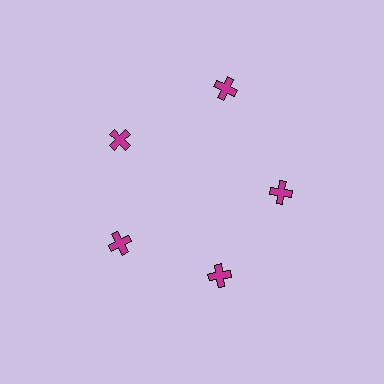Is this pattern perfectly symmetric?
No. The 5 magenta crosses are arranged in a ring, but one element near the 1 o'clock position is pushed outward from the center, breaking the 5-fold rotational symmetry.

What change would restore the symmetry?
The symmetry would be restored by moving it inward, back onto the ring so that all 5 crosses sit at equal angles and equal distance from the center.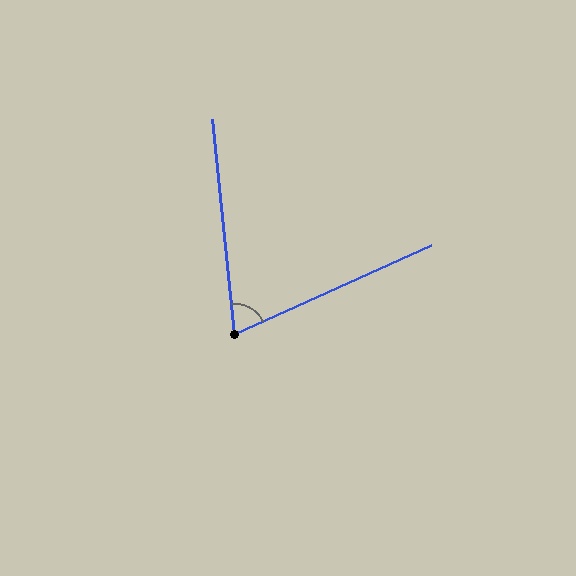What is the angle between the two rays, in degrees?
Approximately 72 degrees.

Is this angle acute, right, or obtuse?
It is acute.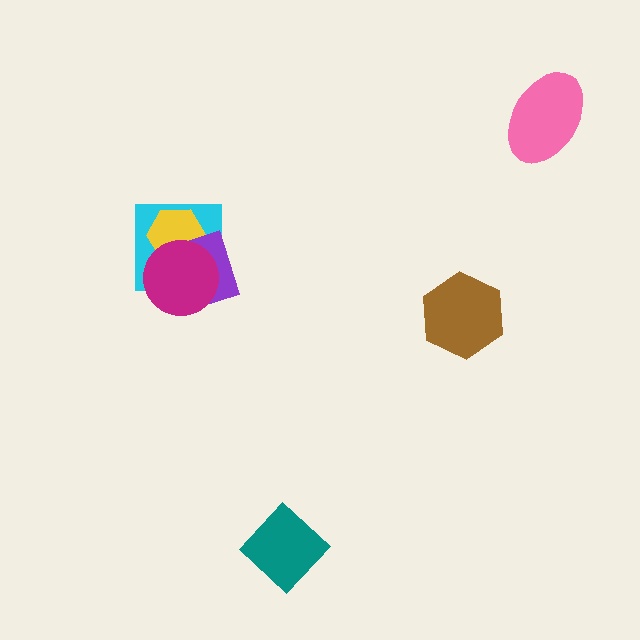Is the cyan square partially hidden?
Yes, it is partially covered by another shape.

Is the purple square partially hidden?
Yes, it is partially covered by another shape.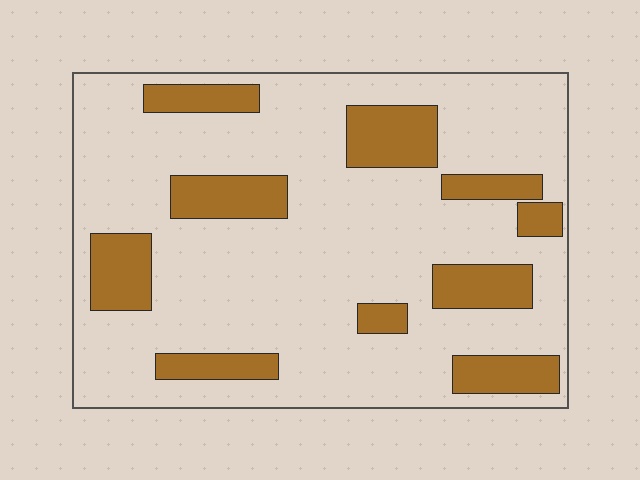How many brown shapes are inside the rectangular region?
10.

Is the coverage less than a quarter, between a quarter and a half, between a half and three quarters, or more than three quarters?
Less than a quarter.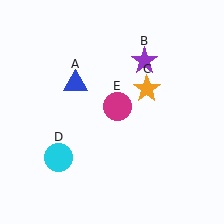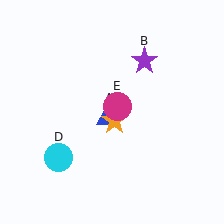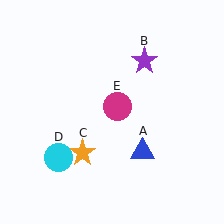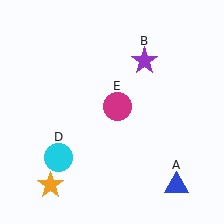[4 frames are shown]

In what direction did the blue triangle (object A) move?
The blue triangle (object A) moved down and to the right.